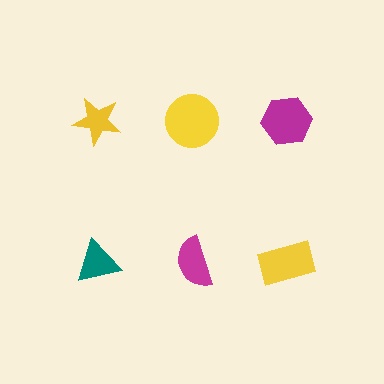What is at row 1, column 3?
A magenta hexagon.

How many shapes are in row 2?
3 shapes.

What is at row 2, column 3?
A yellow rectangle.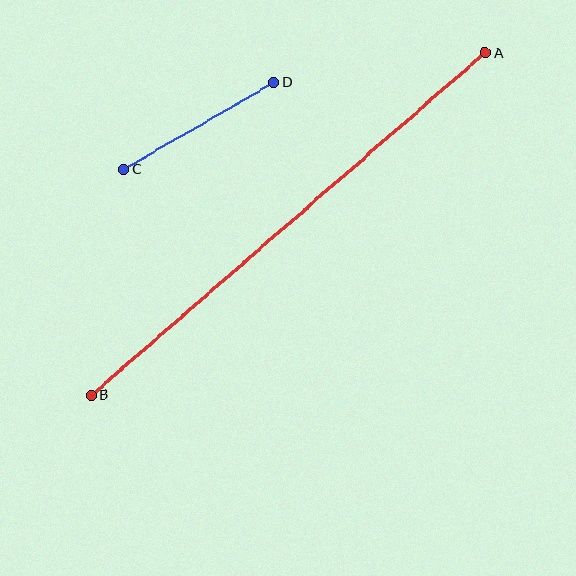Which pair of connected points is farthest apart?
Points A and B are farthest apart.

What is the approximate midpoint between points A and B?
The midpoint is at approximately (288, 224) pixels.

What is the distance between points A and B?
The distance is approximately 522 pixels.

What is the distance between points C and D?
The distance is approximately 174 pixels.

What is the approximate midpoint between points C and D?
The midpoint is at approximately (199, 126) pixels.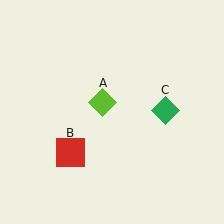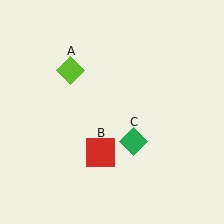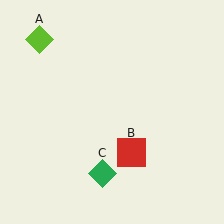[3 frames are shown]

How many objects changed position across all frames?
3 objects changed position: lime diamond (object A), red square (object B), green diamond (object C).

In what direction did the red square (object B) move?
The red square (object B) moved right.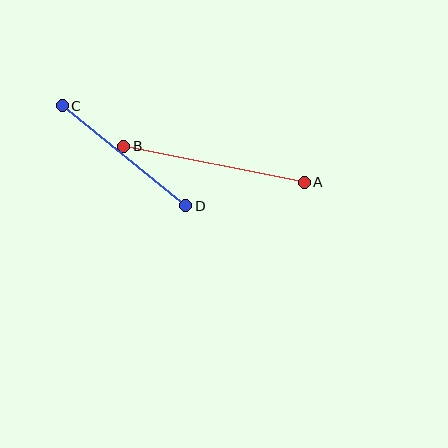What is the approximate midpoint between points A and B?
The midpoint is at approximately (214, 164) pixels.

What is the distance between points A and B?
The distance is approximately 184 pixels.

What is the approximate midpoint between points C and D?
The midpoint is at approximately (124, 156) pixels.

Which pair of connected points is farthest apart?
Points A and B are farthest apart.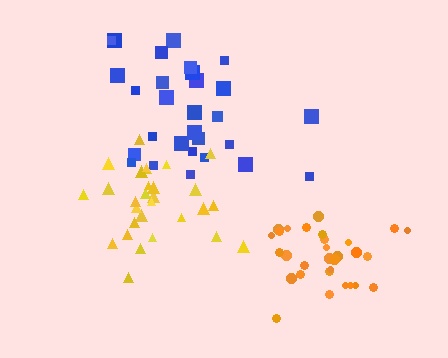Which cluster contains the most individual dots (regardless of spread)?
Orange (30).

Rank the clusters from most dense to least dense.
yellow, orange, blue.